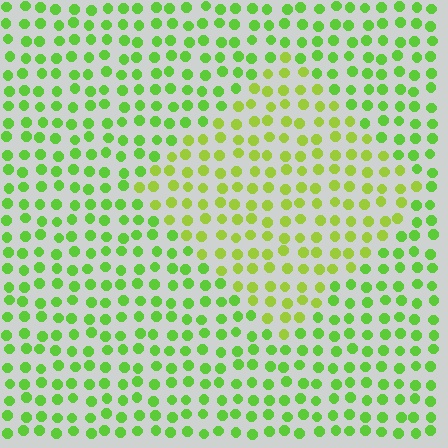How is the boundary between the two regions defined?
The boundary is defined purely by a slight shift in hue (about 25 degrees). Spacing, size, and orientation are identical on both sides.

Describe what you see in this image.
The image is filled with small lime elements in a uniform arrangement. A diamond-shaped region is visible where the elements are tinted to a slightly different hue, forming a subtle color boundary.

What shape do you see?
I see a diamond.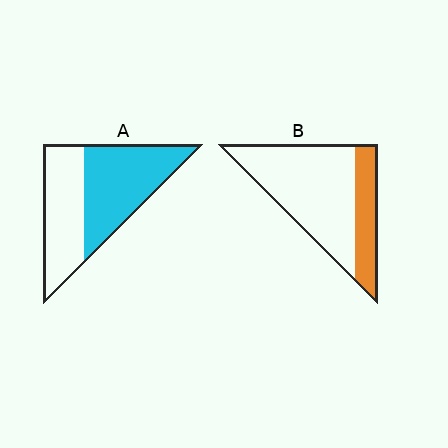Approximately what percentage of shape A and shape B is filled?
A is approximately 55% and B is approximately 25%.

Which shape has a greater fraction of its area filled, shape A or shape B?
Shape A.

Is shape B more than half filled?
No.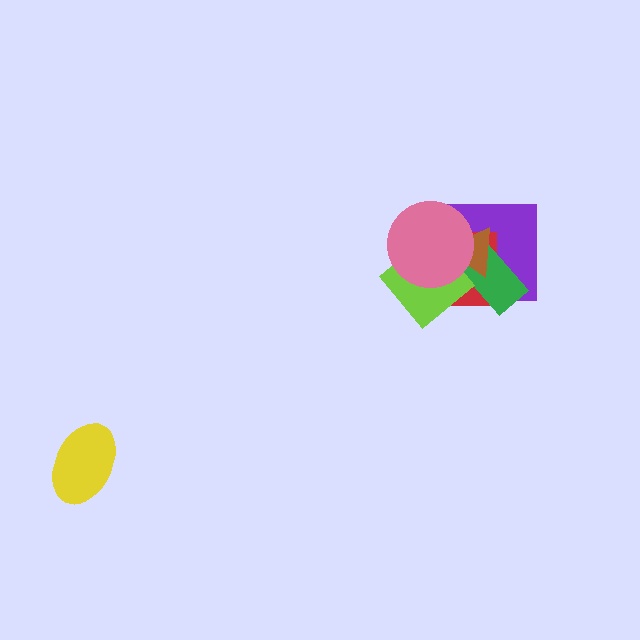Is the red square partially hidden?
Yes, it is partially covered by another shape.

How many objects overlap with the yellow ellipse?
0 objects overlap with the yellow ellipse.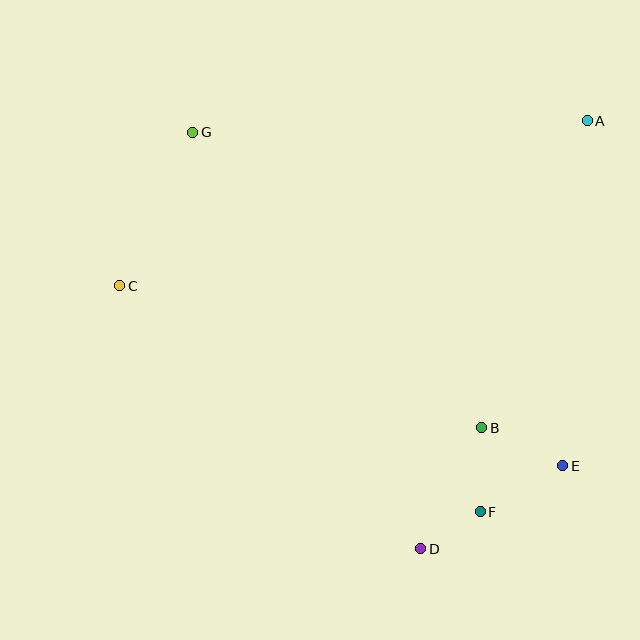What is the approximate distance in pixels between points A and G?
The distance between A and G is approximately 395 pixels.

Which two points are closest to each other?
Points D and F are closest to each other.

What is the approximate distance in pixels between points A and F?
The distance between A and F is approximately 405 pixels.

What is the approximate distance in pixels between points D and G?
The distance between D and G is approximately 475 pixels.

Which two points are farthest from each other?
Points E and G are farthest from each other.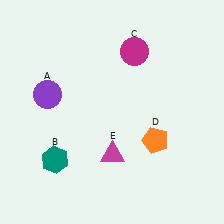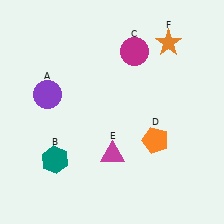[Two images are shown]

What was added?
An orange star (F) was added in Image 2.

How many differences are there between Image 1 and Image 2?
There is 1 difference between the two images.